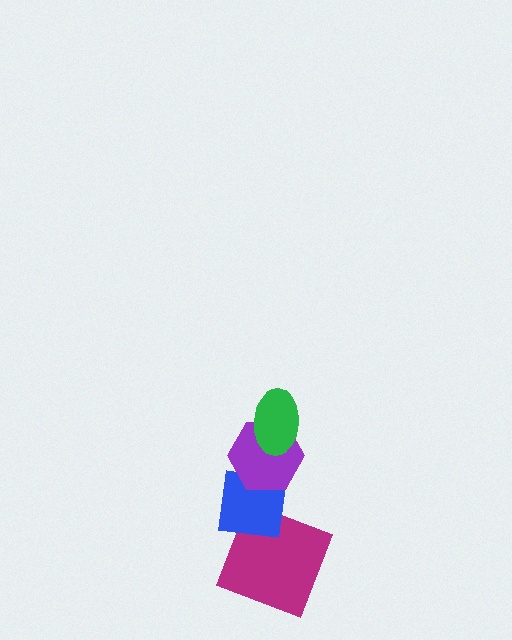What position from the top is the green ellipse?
The green ellipse is 1st from the top.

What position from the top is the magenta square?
The magenta square is 4th from the top.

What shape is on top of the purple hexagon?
The green ellipse is on top of the purple hexagon.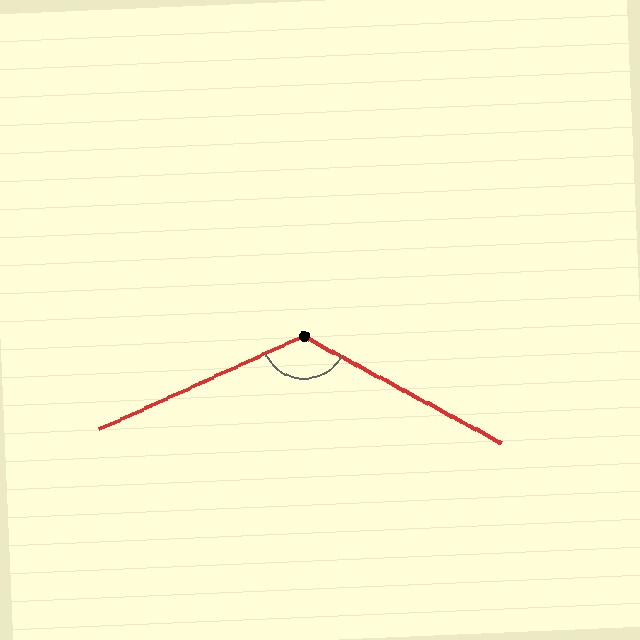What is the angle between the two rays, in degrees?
Approximately 127 degrees.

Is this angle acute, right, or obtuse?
It is obtuse.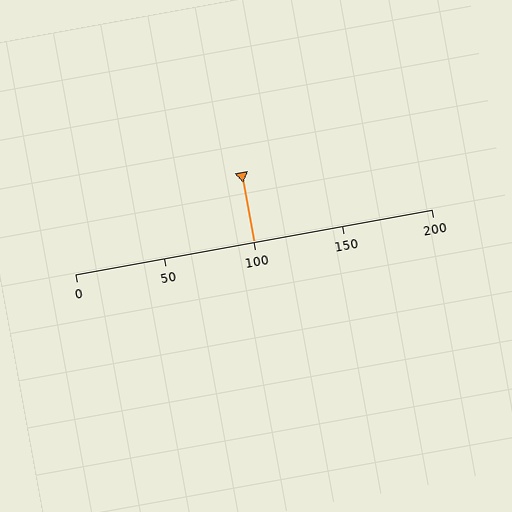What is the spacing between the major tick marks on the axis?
The major ticks are spaced 50 apart.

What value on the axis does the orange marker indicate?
The marker indicates approximately 100.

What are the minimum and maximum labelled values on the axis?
The axis runs from 0 to 200.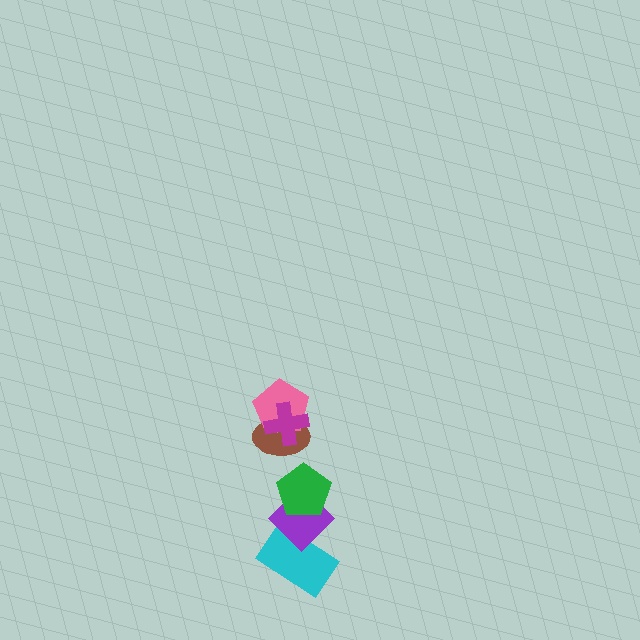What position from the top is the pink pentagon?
The pink pentagon is 2nd from the top.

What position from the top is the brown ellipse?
The brown ellipse is 3rd from the top.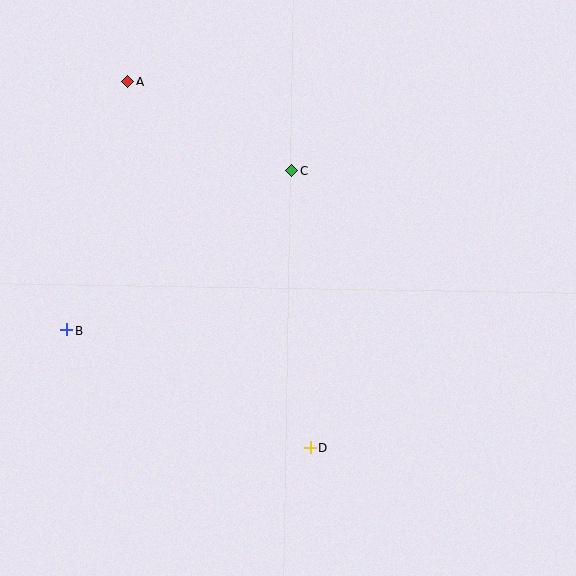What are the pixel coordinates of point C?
Point C is at (292, 171).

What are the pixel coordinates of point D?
Point D is at (311, 448).